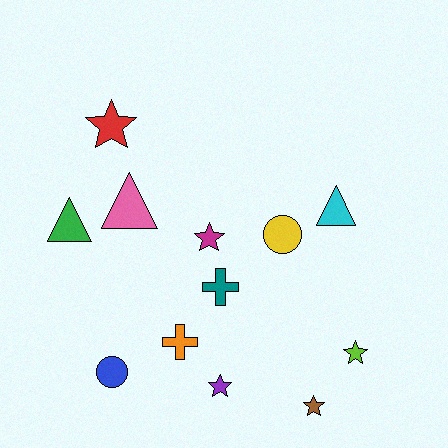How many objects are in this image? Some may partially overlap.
There are 12 objects.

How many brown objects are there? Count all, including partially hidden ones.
There is 1 brown object.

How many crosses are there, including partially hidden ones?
There are 2 crosses.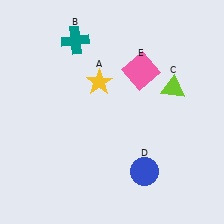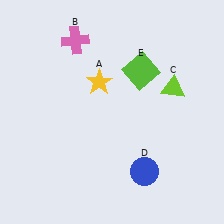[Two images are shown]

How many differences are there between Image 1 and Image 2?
There are 2 differences between the two images.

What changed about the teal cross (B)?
In Image 1, B is teal. In Image 2, it changed to pink.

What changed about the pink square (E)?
In Image 1, E is pink. In Image 2, it changed to lime.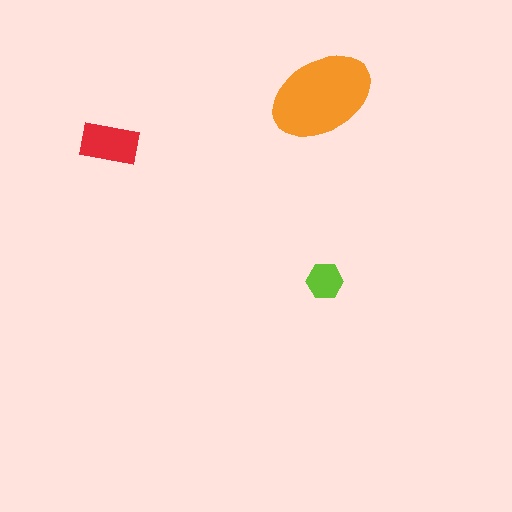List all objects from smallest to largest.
The lime hexagon, the red rectangle, the orange ellipse.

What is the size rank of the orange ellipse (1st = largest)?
1st.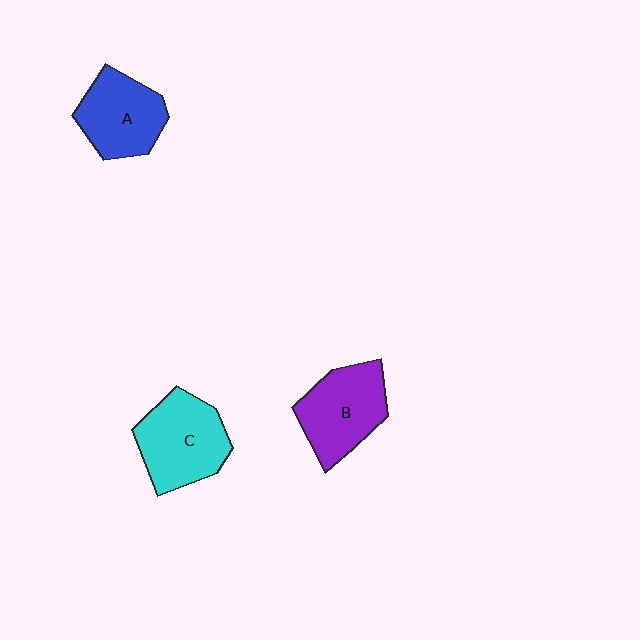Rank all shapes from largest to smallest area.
From largest to smallest: C (cyan), B (purple), A (blue).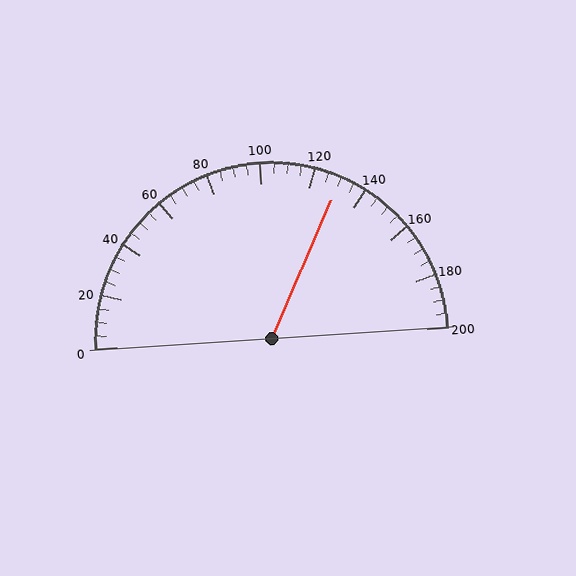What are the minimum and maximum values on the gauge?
The gauge ranges from 0 to 200.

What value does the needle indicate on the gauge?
The needle indicates approximately 130.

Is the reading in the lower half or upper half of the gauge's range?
The reading is in the upper half of the range (0 to 200).